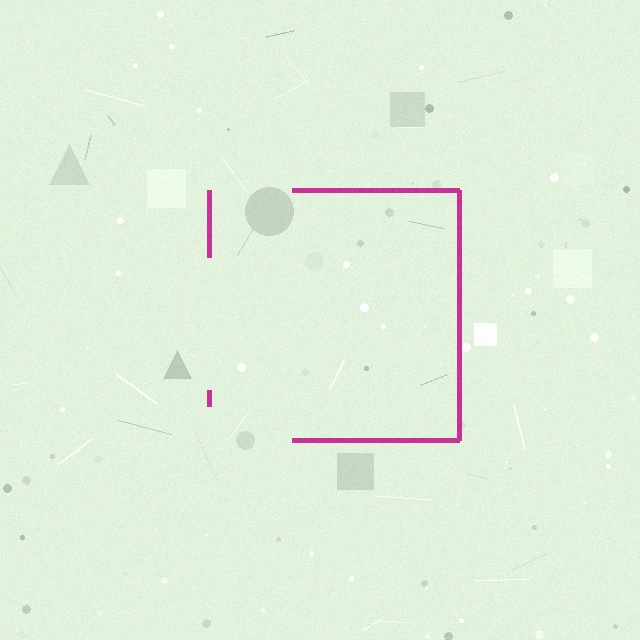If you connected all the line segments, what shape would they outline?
They would outline a square.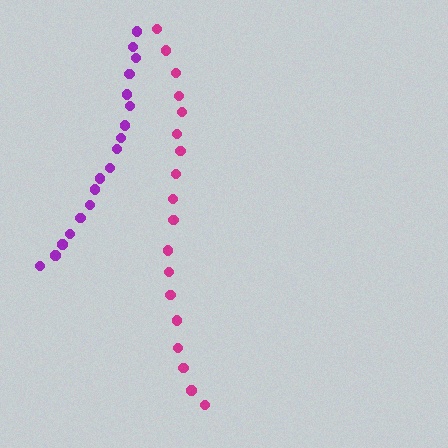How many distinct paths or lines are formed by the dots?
There are 2 distinct paths.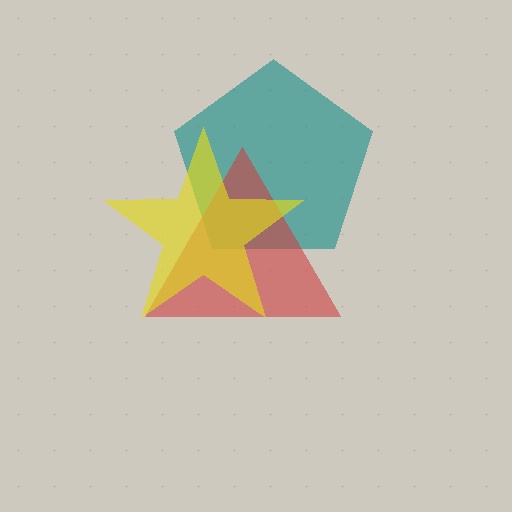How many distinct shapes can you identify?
There are 3 distinct shapes: a teal pentagon, a red triangle, a yellow star.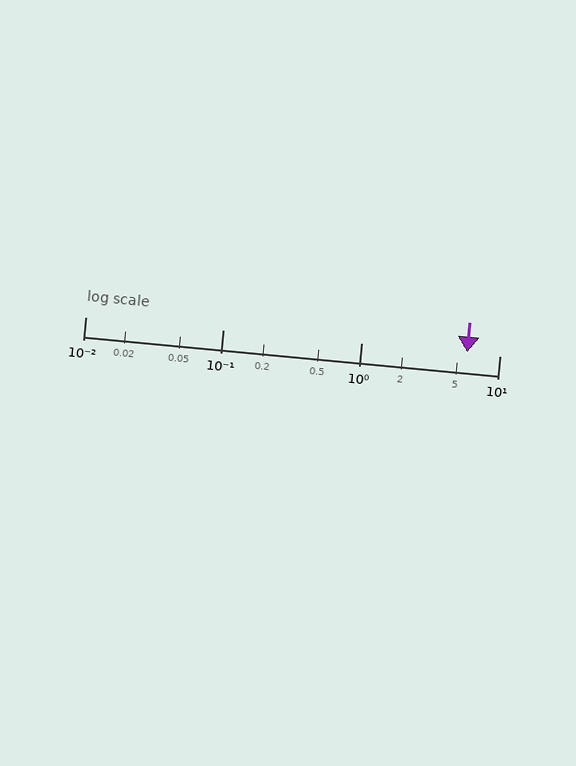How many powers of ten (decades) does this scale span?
The scale spans 3 decades, from 0.01 to 10.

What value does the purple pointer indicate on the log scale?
The pointer indicates approximately 5.8.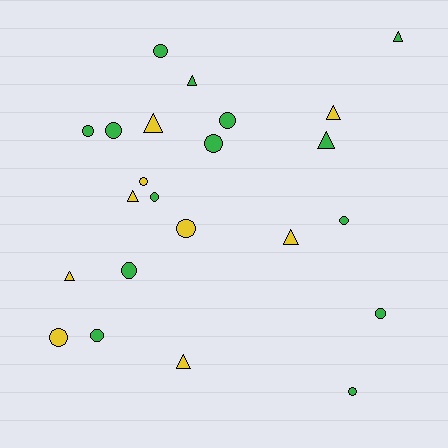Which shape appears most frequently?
Circle, with 14 objects.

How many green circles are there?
There are 11 green circles.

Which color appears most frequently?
Green, with 14 objects.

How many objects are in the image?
There are 23 objects.